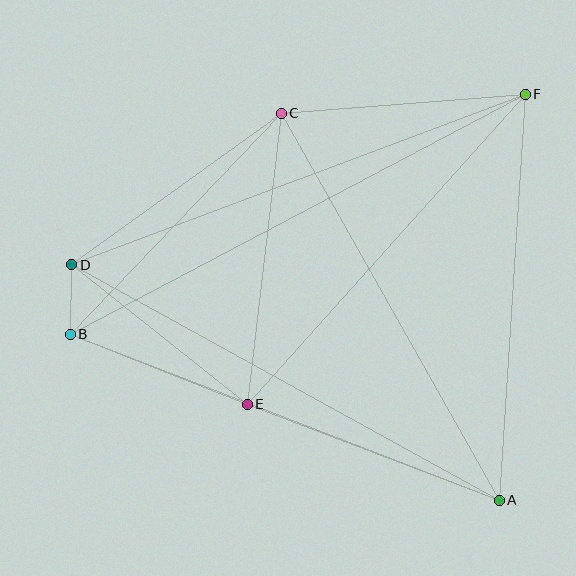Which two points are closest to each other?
Points B and D are closest to each other.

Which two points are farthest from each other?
Points B and F are farthest from each other.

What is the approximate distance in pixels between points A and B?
The distance between A and B is approximately 460 pixels.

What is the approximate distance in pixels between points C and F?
The distance between C and F is approximately 245 pixels.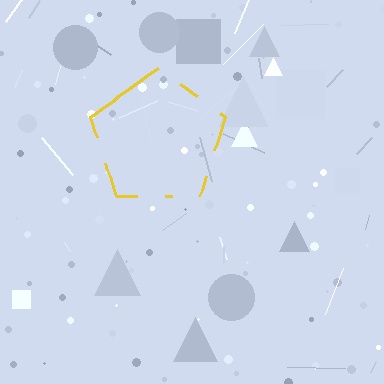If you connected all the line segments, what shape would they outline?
They would outline a pentagon.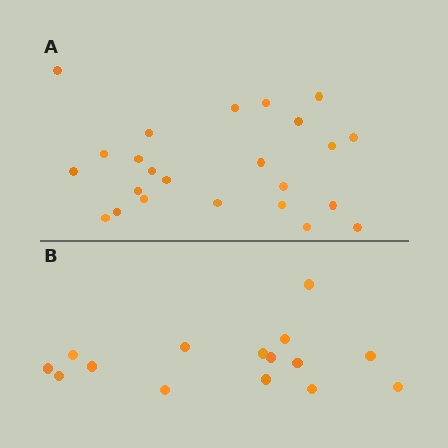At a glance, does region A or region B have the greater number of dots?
Region A (the top region) has more dots.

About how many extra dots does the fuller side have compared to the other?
Region A has roughly 8 or so more dots than region B.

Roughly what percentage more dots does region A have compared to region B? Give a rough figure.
About 60% more.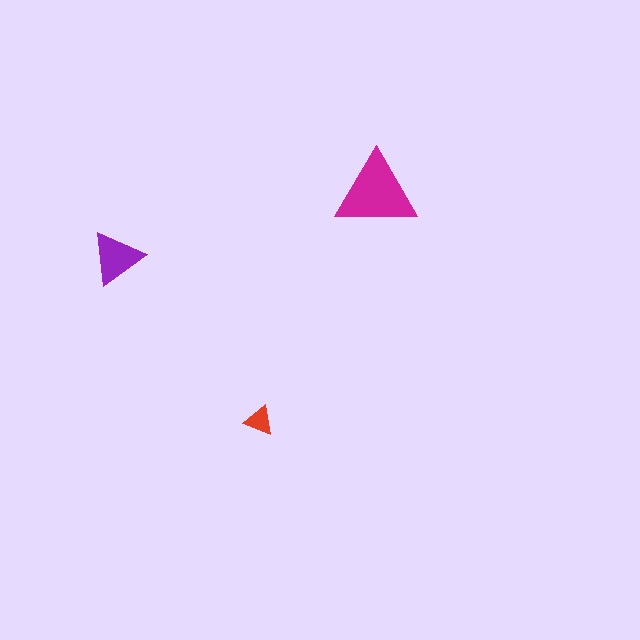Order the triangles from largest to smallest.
the magenta one, the purple one, the red one.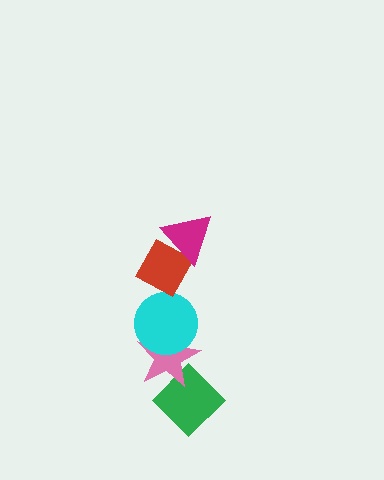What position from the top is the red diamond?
The red diamond is 2nd from the top.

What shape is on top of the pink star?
The cyan circle is on top of the pink star.